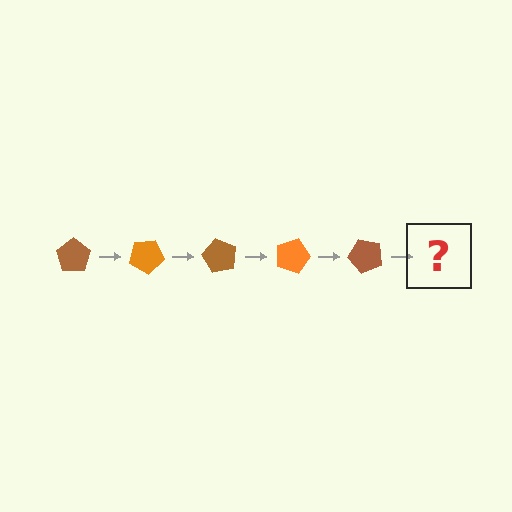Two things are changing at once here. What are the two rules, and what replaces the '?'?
The two rules are that it rotates 30 degrees each step and the color cycles through brown and orange. The '?' should be an orange pentagon, rotated 150 degrees from the start.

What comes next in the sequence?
The next element should be an orange pentagon, rotated 150 degrees from the start.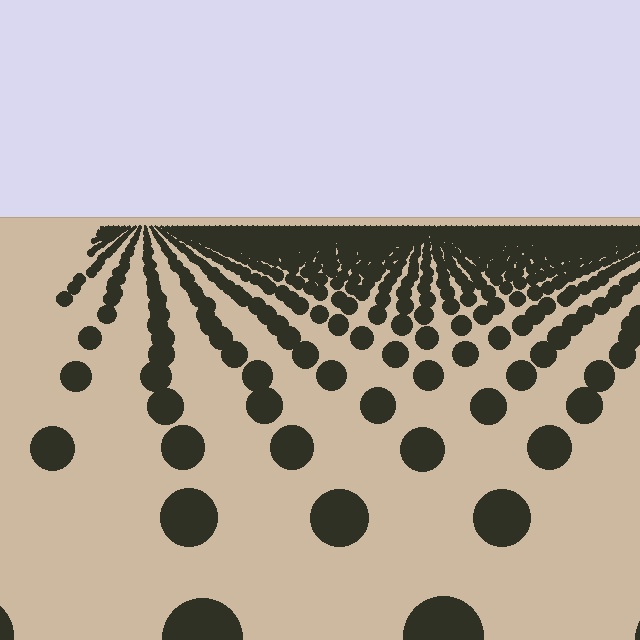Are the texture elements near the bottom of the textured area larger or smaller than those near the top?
Larger. Near the bottom, elements are closer to the viewer and appear at a bigger on-screen size.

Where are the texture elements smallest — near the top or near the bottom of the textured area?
Near the top.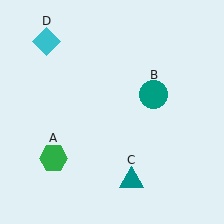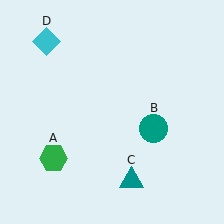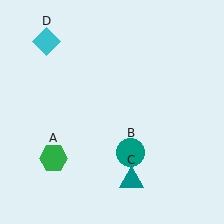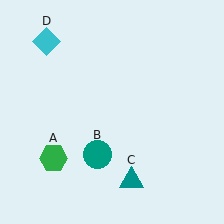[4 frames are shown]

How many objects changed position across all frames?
1 object changed position: teal circle (object B).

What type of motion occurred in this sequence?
The teal circle (object B) rotated clockwise around the center of the scene.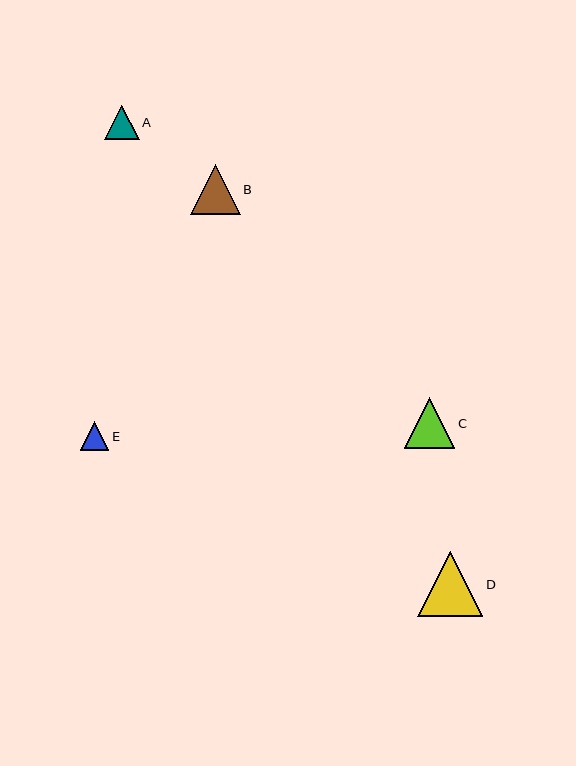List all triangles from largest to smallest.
From largest to smallest: D, C, B, A, E.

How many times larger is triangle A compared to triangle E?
Triangle A is approximately 1.2 times the size of triangle E.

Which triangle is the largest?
Triangle D is the largest with a size of approximately 65 pixels.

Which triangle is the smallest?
Triangle E is the smallest with a size of approximately 29 pixels.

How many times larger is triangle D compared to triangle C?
Triangle D is approximately 1.3 times the size of triangle C.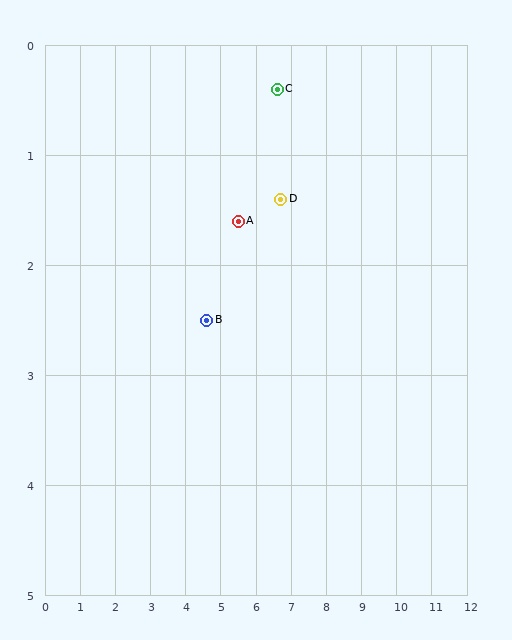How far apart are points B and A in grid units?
Points B and A are about 1.3 grid units apart.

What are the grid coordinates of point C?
Point C is at approximately (6.6, 0.4).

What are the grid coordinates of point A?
Point A is at approximately (5.5, 1.6).